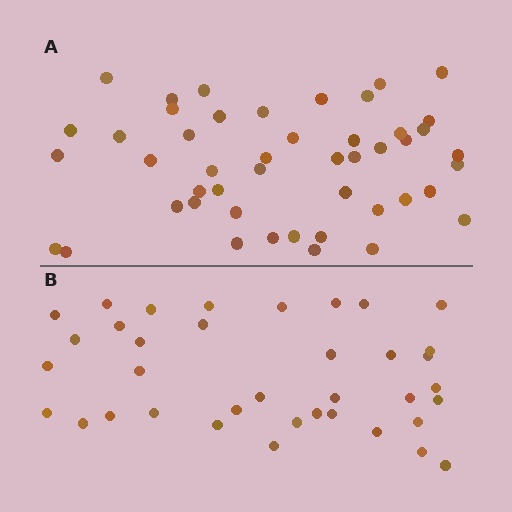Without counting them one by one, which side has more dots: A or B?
Region A (the top region) has more dots.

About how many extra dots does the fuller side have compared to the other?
Region A has roughly 10 or so more dots than region B.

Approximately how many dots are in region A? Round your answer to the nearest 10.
About 50 dots. (The exact count is 47, which rounds to 50.)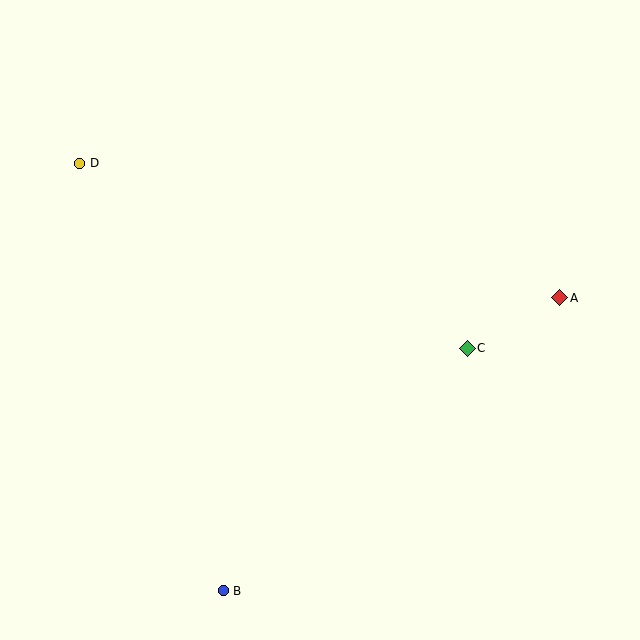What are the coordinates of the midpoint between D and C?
The midpoint between D and C is at (273, 256).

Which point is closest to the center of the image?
Point C at (467, 348) is closest to the center.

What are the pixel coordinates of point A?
Point A is at (560, 298).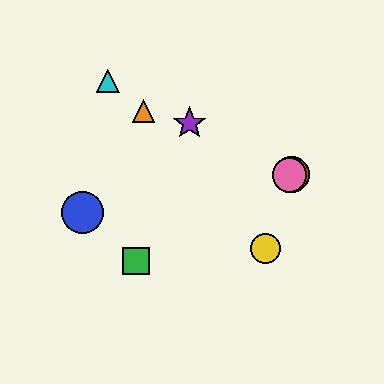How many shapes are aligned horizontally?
2 shapes (the red circle, the pink circle) are aligned horizontally.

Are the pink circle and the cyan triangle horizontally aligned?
No, the pink circle is at y≈175 and the cyan triangle is at y≈81.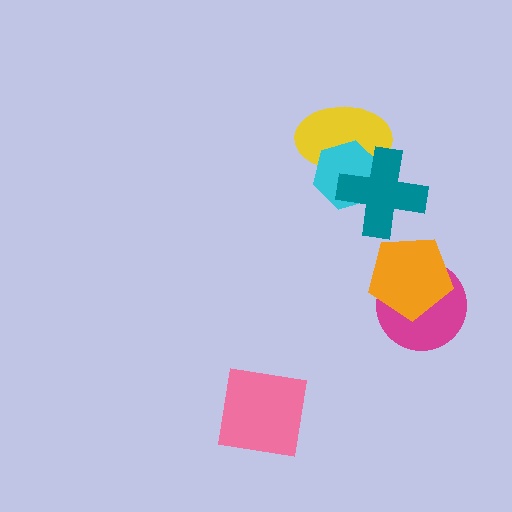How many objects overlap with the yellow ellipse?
2 objects overlap with the yellow ellipse.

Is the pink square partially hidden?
No, no other shape covers it.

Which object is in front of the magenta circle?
The orange pentagon is in front of the magenta circle.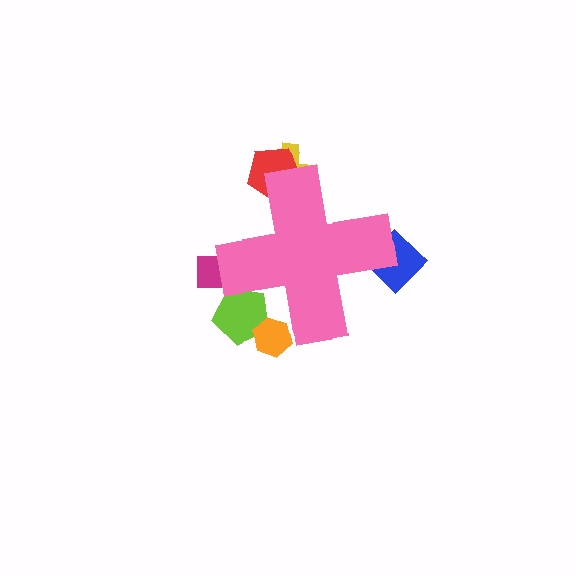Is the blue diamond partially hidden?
Yes, the blue diamond is partially hidden behind the pink cross.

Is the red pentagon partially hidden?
Yes, the red pentagon is partially hidden behind the pink cross.